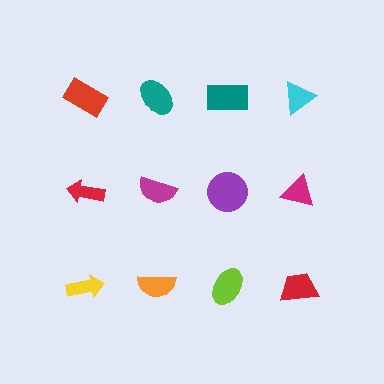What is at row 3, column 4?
A red trapezoid.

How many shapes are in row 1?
4 shapes.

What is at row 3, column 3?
A lime ellipse.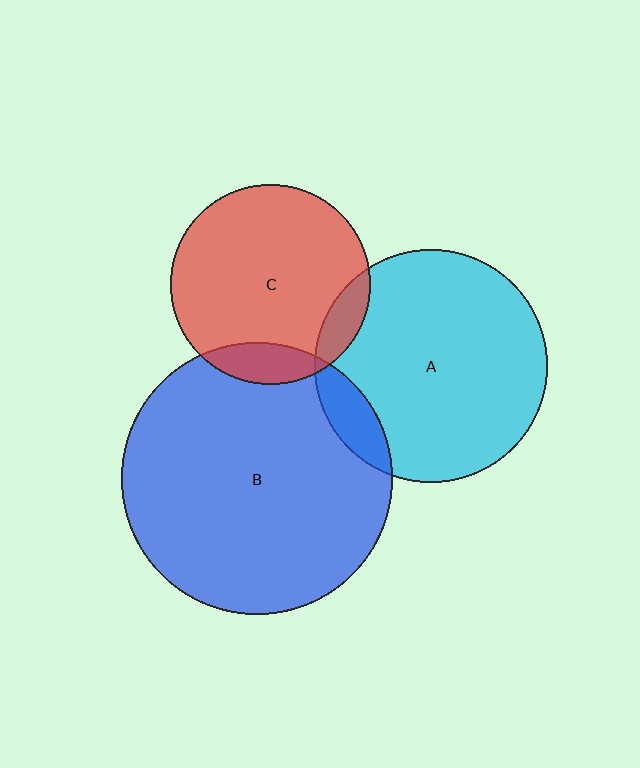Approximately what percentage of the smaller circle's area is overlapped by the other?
Approximately 10%.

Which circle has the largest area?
Circle B (blue).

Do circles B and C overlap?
Yes.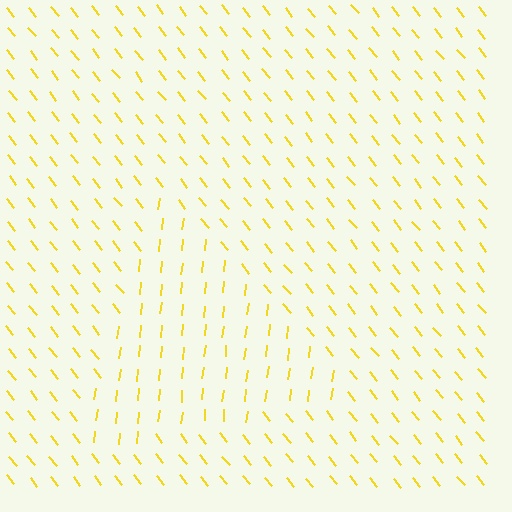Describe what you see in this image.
The image is filled with small yellow line segments. A triangle region in the image has lines oriented differently from the surrounding lines, creating a visible texture boundary.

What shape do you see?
I see a triangle.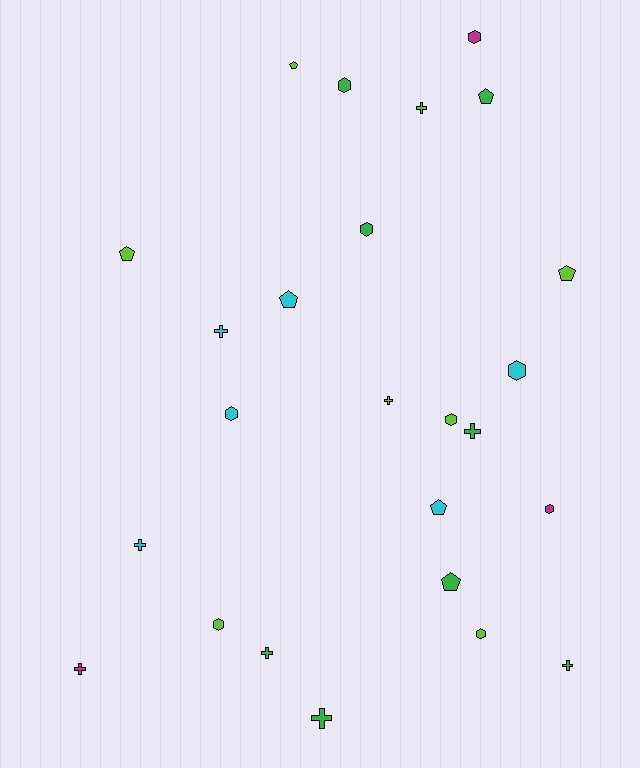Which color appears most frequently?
Lime, with 8 objects.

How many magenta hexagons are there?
There are 2 magenta hexagons.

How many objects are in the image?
There are 25 objects.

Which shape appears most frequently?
Cross, with 9 objects.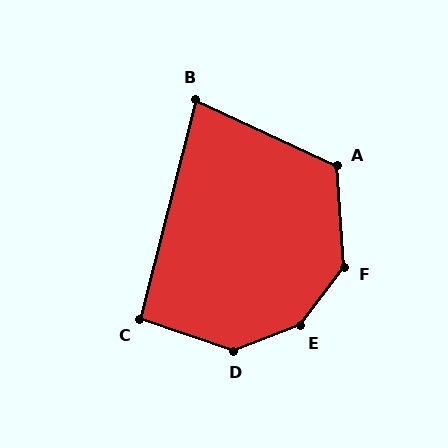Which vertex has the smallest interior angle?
B, at approximately 79 degrees.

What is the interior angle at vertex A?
Approximately 119 degrees (obtuse).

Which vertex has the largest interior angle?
E, at approximately 147 degrees.